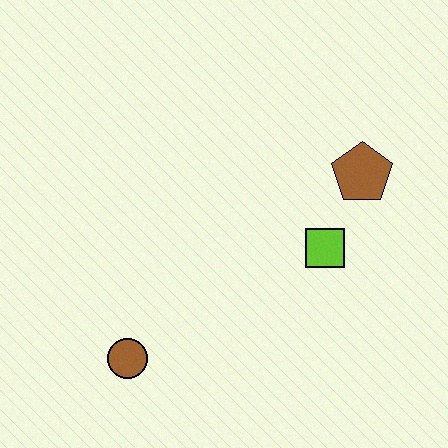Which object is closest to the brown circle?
The lime square is closest to the brown circle.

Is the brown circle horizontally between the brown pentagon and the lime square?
No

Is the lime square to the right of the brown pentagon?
No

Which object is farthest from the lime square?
The brown circle is farthest from the lime square.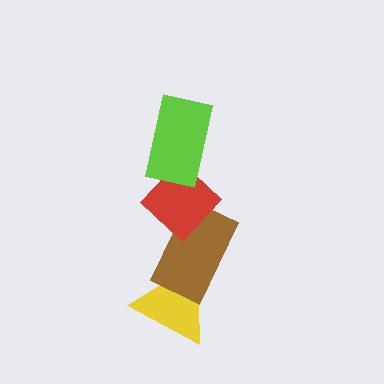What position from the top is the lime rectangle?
The lime rectangle is 1st from the top.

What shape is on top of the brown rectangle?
The red diamond is on top of the brown rectangle.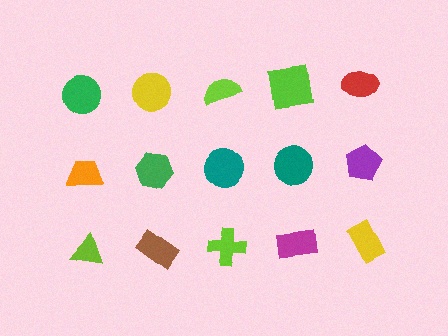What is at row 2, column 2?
A green hexagon.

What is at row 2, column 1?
An orange trapezoid.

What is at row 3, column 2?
A brown rectangle.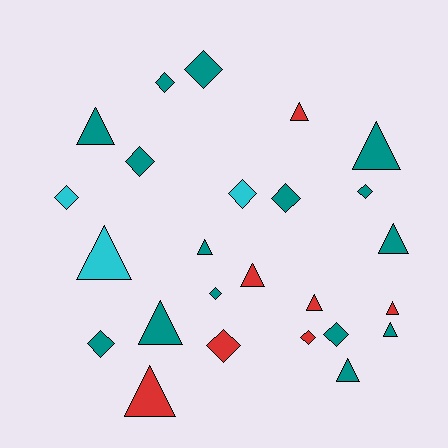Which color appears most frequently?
Teal, with 15 objects.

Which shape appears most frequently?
Triangle, with 13 objects.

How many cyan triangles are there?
There is 1 cyan triangle.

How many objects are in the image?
There are 25 objects.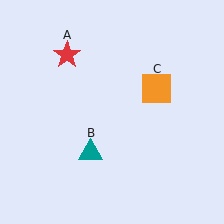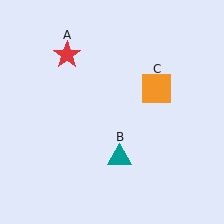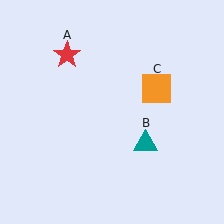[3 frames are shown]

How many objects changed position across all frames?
1 object changed position: teal triangle (object B).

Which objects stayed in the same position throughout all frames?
Red star (object A) and orange square (object C) remained stationary.